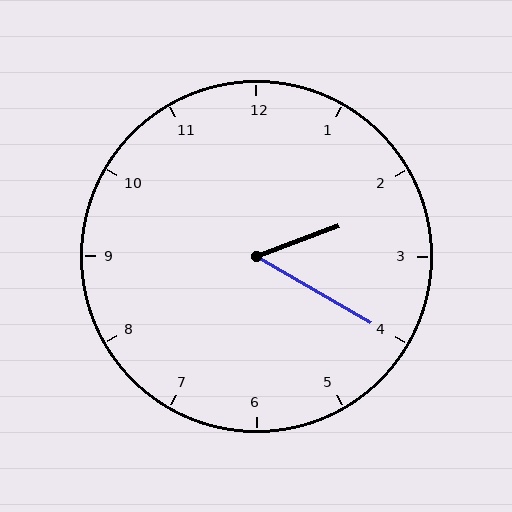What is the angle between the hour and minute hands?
Approximately 50 degrees.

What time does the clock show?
2:20.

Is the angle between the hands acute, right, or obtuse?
It is acute.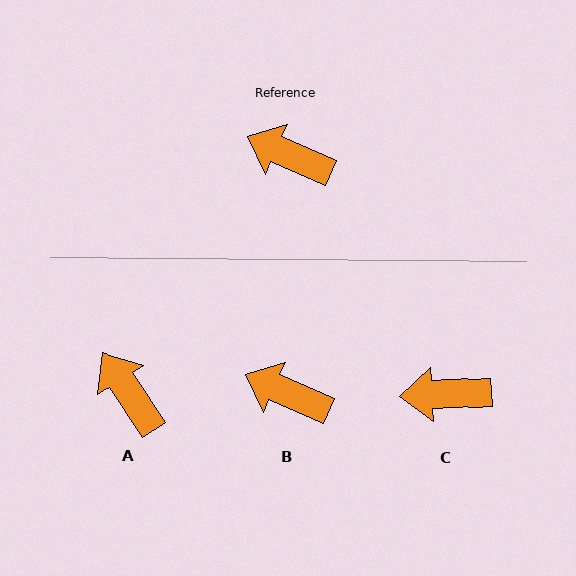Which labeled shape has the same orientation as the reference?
B.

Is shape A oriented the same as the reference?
No, it is off by about 32 degrees.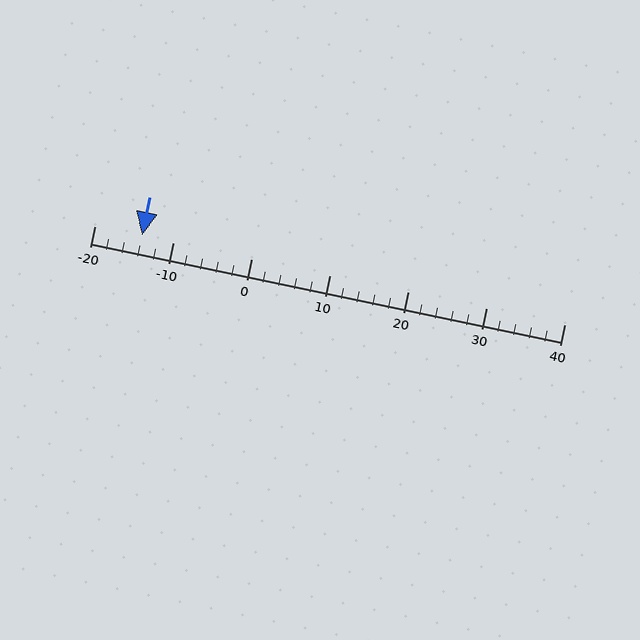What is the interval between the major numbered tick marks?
The major tick marks are spaced 10 units apart.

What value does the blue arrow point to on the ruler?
The blue arrow points to approximately -14.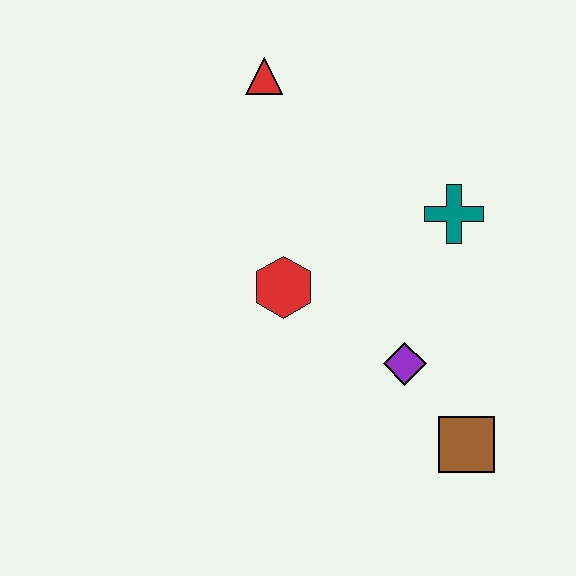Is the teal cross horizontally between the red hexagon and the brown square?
Yes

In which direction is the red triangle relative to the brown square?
The red triangle is above the brown square.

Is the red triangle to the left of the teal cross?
Yes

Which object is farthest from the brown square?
The red triangle is farthest from the brown square.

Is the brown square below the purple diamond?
Yes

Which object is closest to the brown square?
The purple diamond is closest to the brown square.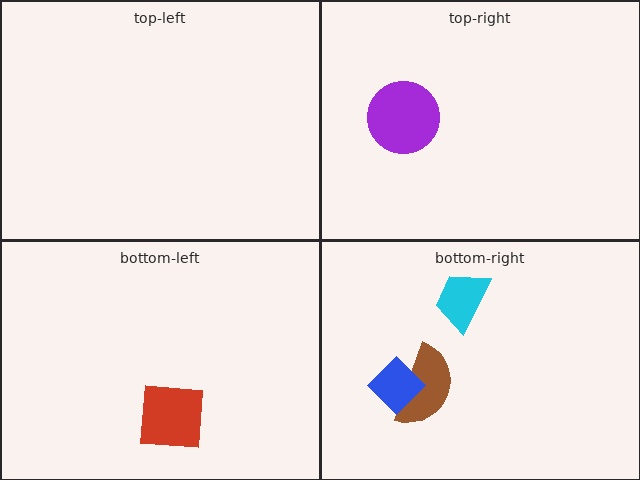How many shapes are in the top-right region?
1.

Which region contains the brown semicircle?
The bottom-right region.